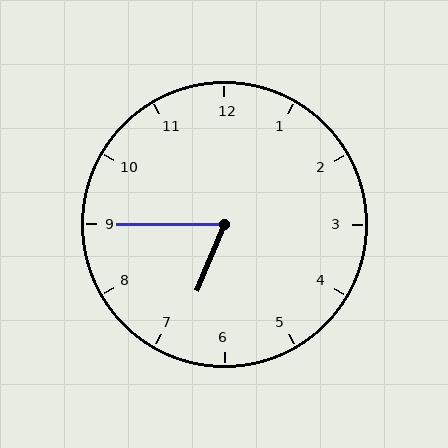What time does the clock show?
6:45.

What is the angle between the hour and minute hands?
Approximately 68 degrees.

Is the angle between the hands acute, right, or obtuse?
It is acute.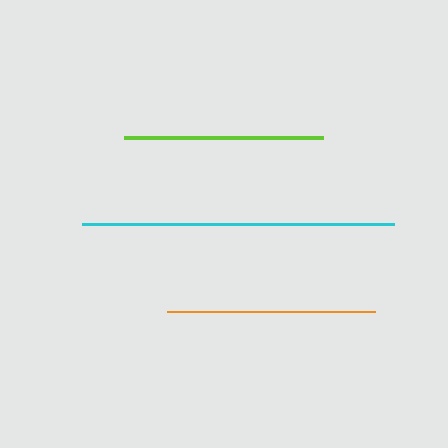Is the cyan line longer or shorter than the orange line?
The cyan line is longer than the orange line.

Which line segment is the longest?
The cyan line is the longest at approximately 312 pixels.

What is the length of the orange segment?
The orange segment is approximately 208 pixels long.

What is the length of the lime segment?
The lime segment is approximately 199 pixels long.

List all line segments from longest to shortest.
From longest to shortest: cyan, orange, lime.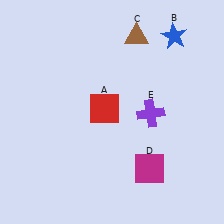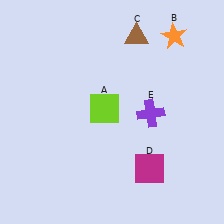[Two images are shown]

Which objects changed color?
A changed from red to lime. B changed from blue to orange.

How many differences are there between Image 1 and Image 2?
There are 2 differences between the two images.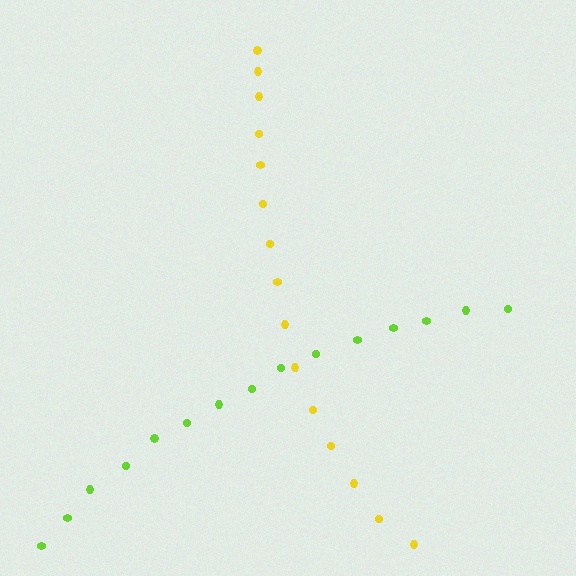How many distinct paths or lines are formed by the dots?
There are 2 distinct paths.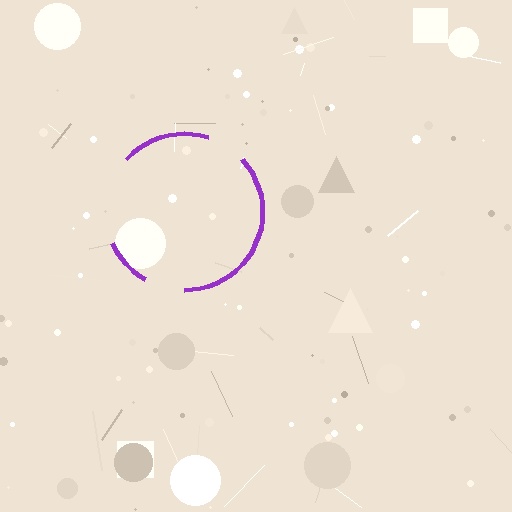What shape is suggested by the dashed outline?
The dashed outline suggests a circle.